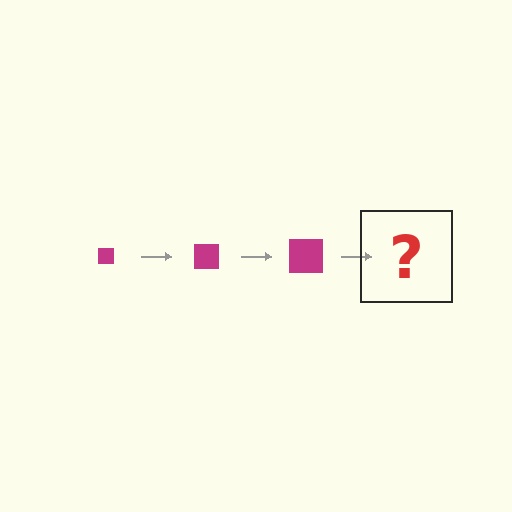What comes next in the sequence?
The next element should be a magenta square, larger than the previous one.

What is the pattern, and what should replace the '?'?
The pattern is that the square gets progressively larger each step. The '?' should be a magenta square, larger than the previous one.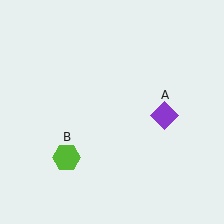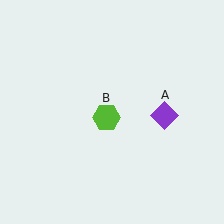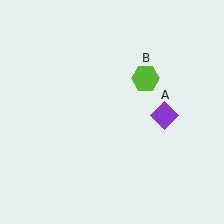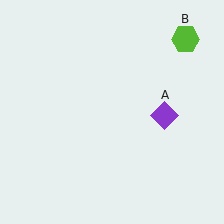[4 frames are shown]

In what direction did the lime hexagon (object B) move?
The lime hexagon (object B) moved up and to the right.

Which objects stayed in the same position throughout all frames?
Purple diamond (object A) remained stationary.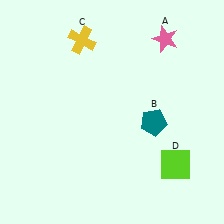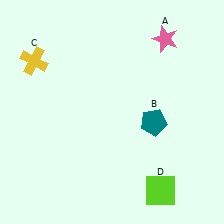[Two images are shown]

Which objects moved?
The objects that moved are: the yellow cross (C), the lime square (D).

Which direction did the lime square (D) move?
The lime square (D) moved down.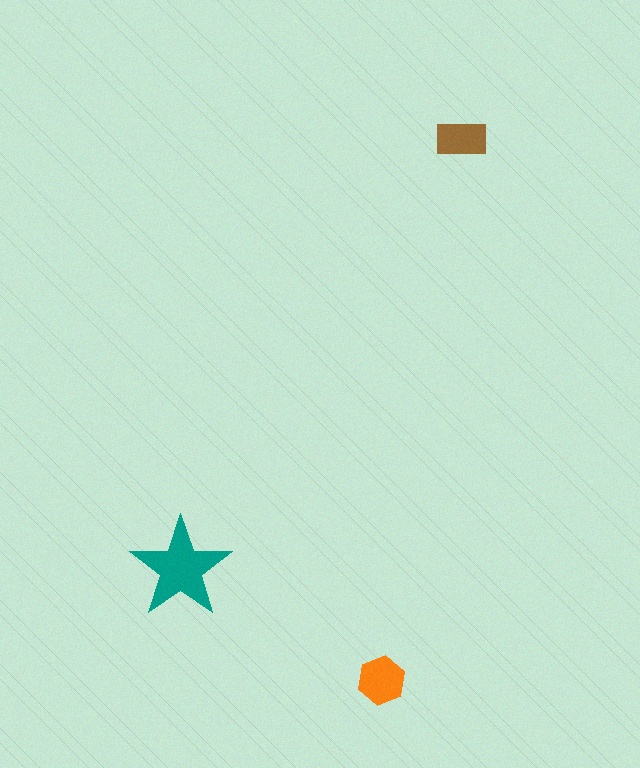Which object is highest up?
The brown rectangle is topmost.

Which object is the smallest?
The brown rectangle.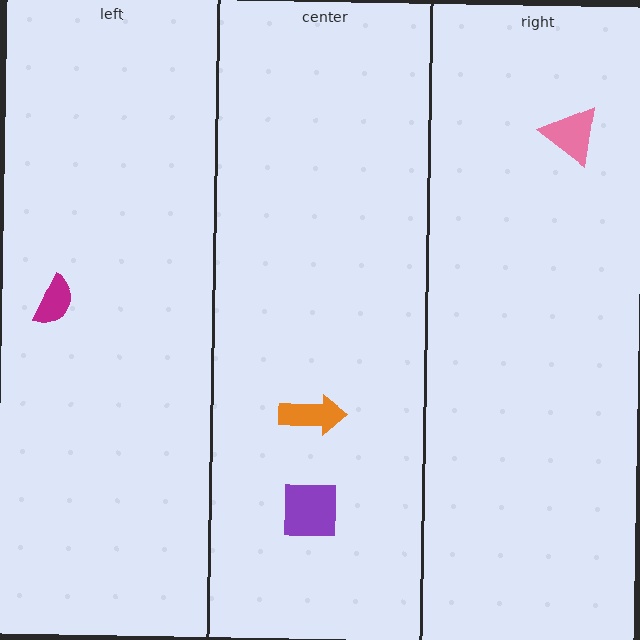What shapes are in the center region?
The purple square, the orange arrow.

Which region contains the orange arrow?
The center region.